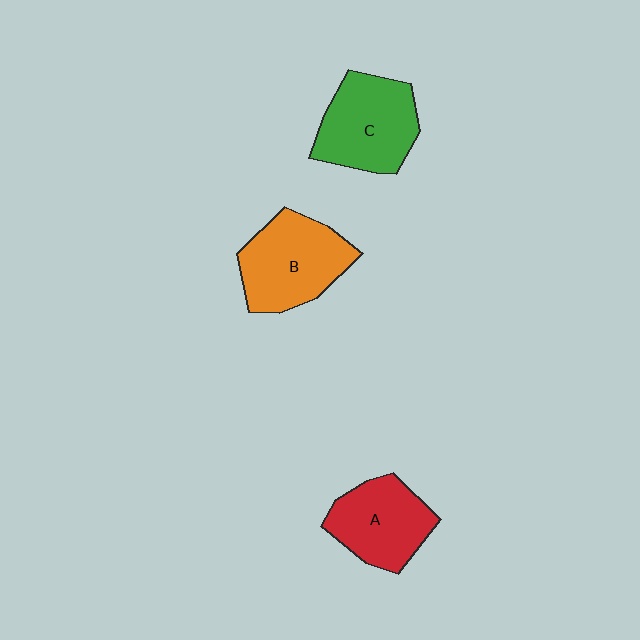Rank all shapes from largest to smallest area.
From largest to smallest: B (orange), C (green), A (red).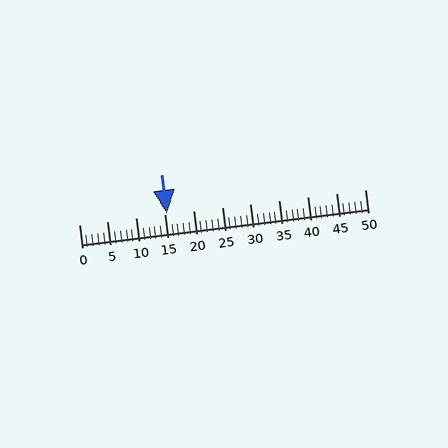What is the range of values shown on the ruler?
The ruler shows values from 0 to 50.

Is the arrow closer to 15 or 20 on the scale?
The arrow is closer to 15.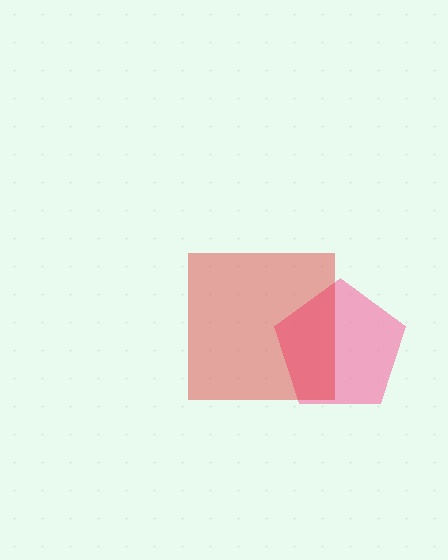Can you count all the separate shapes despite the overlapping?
Yes, there are 2 separate shapes.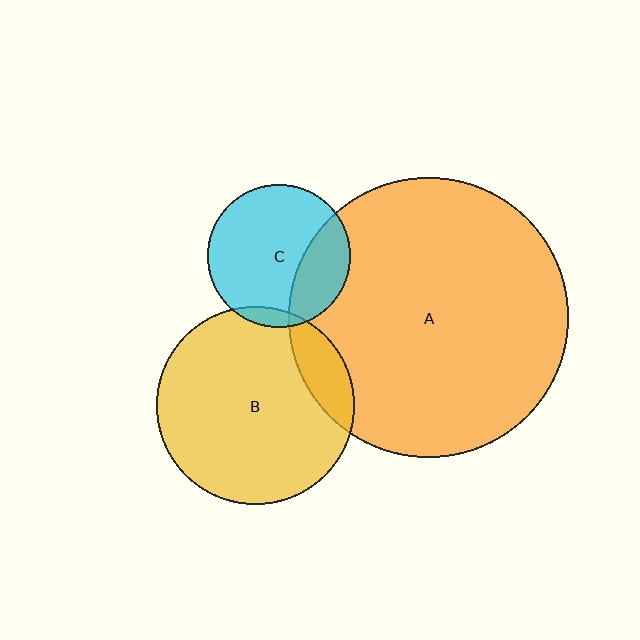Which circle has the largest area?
Circle A (orange).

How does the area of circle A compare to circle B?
Approximately 2.0 times.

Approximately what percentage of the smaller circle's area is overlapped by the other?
Approximately 25%.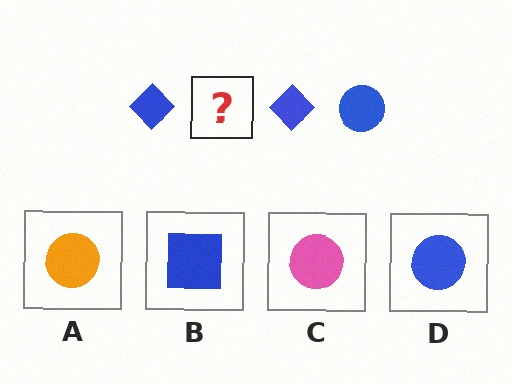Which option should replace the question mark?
Option D.